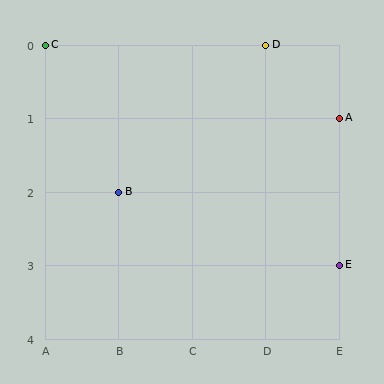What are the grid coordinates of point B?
Point B is at grid coordinates (B, 2).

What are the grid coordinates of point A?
Point A is at grid coordinates (E, 1).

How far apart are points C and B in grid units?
Points C and B are 1 column and 2 rows apart (about 2.2 grid units diagonally).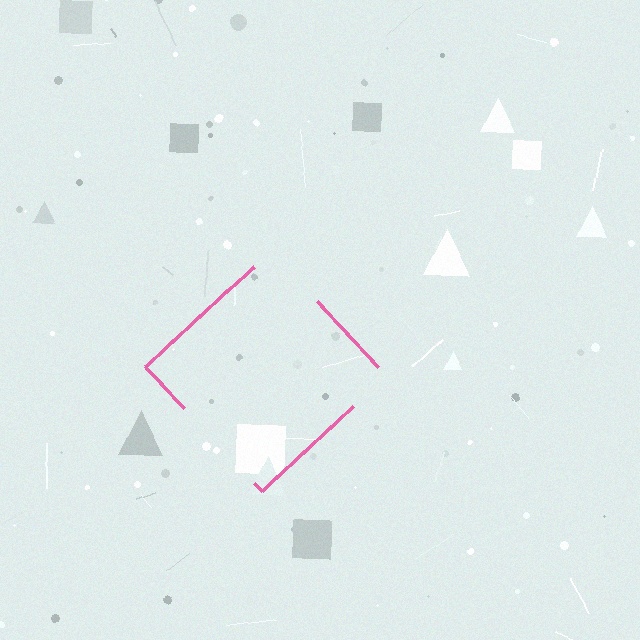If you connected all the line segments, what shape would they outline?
They would outline a diamond.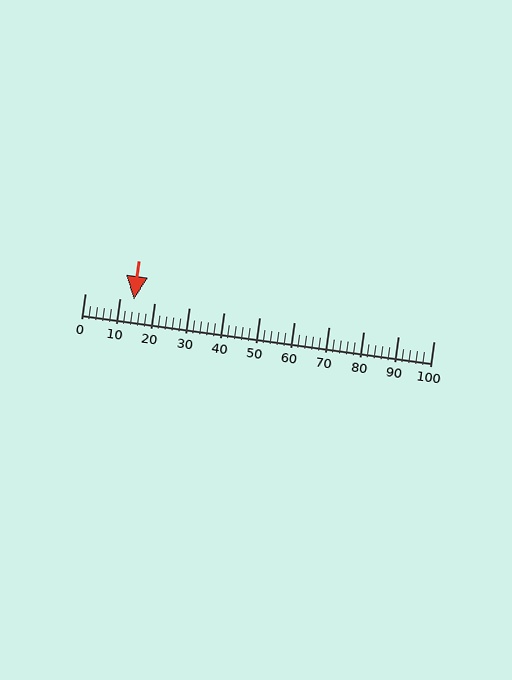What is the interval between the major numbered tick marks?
The major tick marks are spaced 10 units apart.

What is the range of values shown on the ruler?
The ruler shows values from 0 to 100.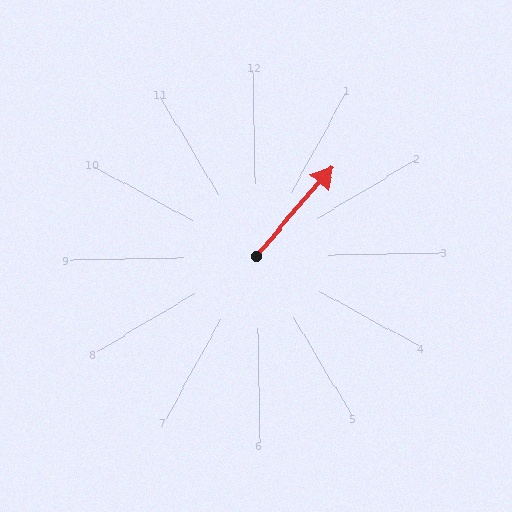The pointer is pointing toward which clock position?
Roughly 1 o'clock.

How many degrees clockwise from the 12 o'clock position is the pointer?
Approximately 42 degrees.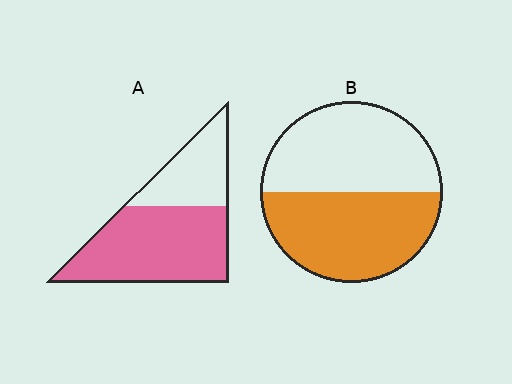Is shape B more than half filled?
Roughly half.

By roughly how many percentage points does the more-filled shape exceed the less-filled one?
By roughly 15 percentage points (A over B).